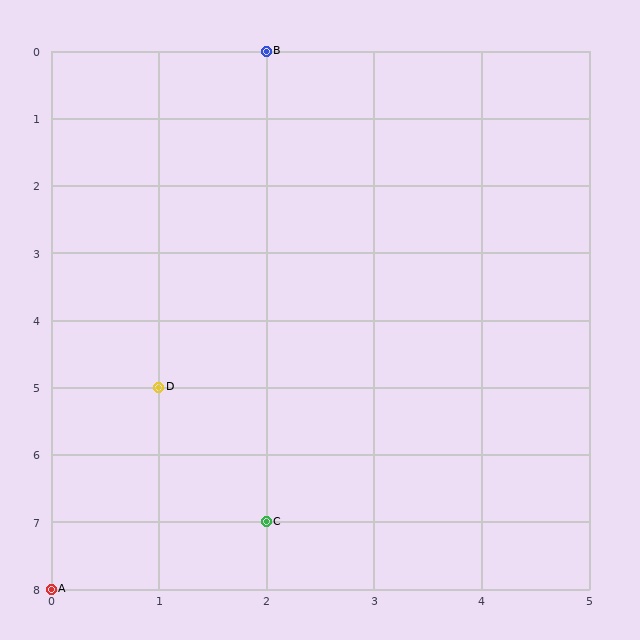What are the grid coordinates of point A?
Point A is at grid coordinates (0, 8).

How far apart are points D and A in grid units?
Points D and A are 1 column and 3 rows apart (about 3.2 grid units diagonally).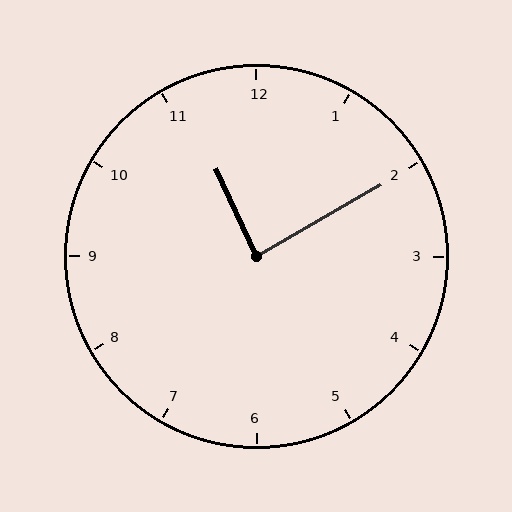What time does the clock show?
11:10.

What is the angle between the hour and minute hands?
Approximately 85 degrees.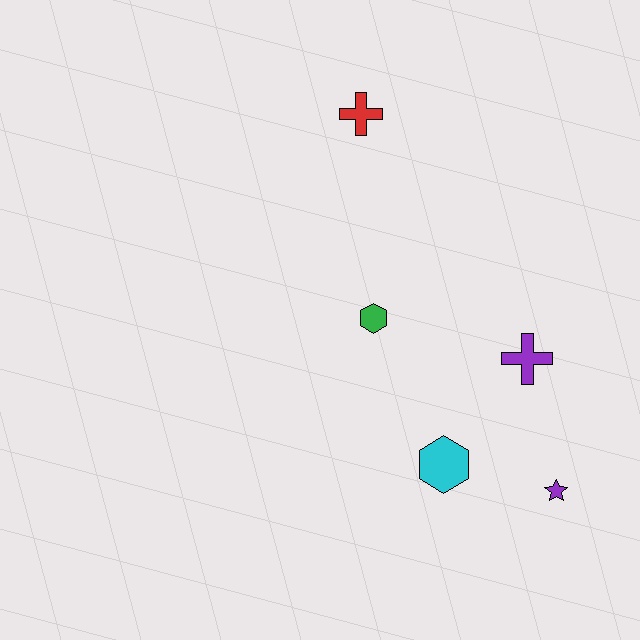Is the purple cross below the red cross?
Yes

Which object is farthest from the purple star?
The red cross is farthest from the purple star.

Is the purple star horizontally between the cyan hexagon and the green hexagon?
No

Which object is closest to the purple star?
The cyan hexagon is closest to the purple star.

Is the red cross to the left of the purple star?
Yes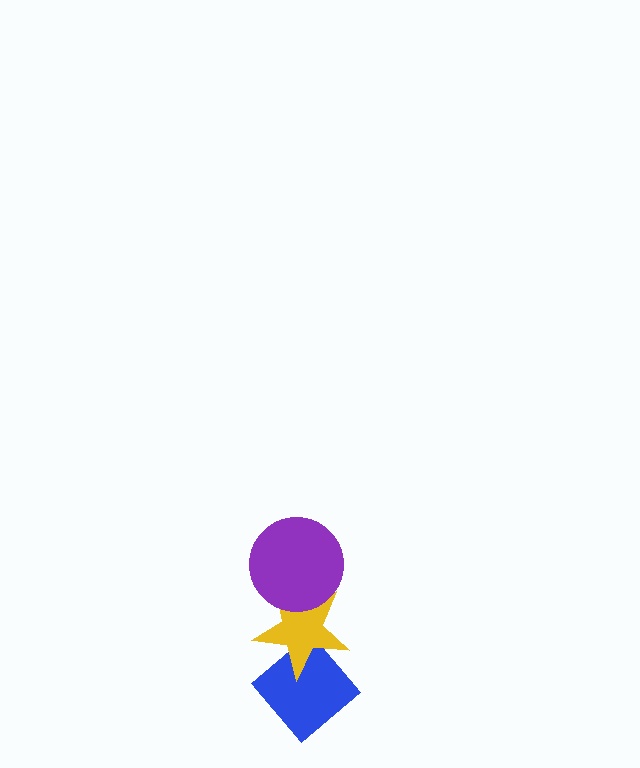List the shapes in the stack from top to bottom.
From top to bottom: the purple circle, the yellow star, the blue diamond.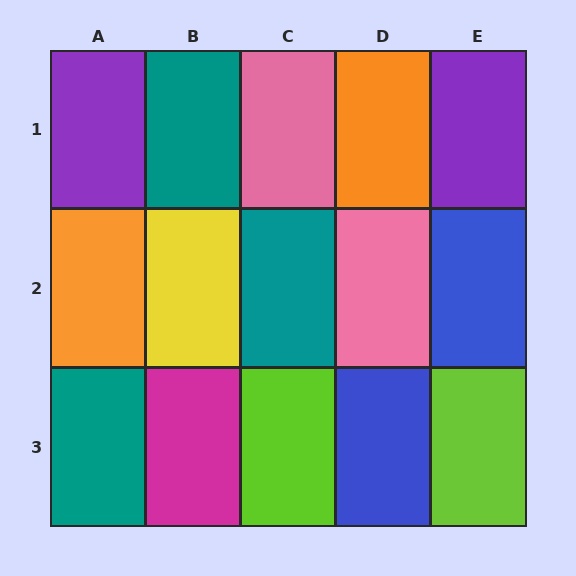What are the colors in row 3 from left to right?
Teal, magenta, lime, blue, lime.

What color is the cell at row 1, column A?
Purple.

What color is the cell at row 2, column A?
Orange.